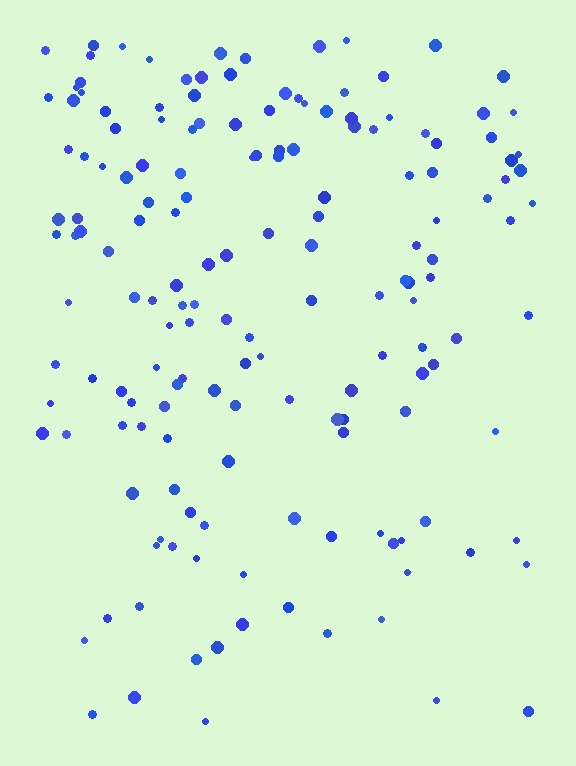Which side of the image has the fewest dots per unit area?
The bottom.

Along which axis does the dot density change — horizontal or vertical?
Vertical.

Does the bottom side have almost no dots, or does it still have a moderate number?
Still a moderate number, just noticeably fewer than the top.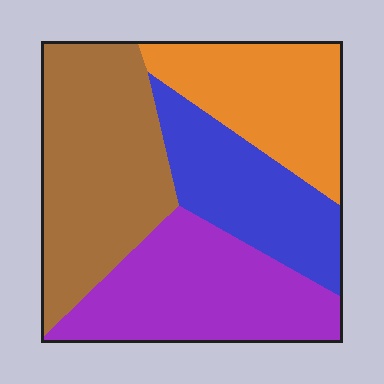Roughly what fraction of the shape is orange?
Orange takes up about one fifth (1/5) of the shape.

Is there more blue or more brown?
Brown.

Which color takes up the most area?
Brown, at roughly 30%.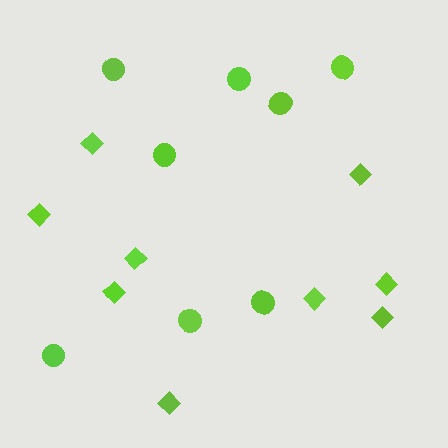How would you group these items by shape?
There are 2 groups: one group of diamonds (9) and one group of circles (8).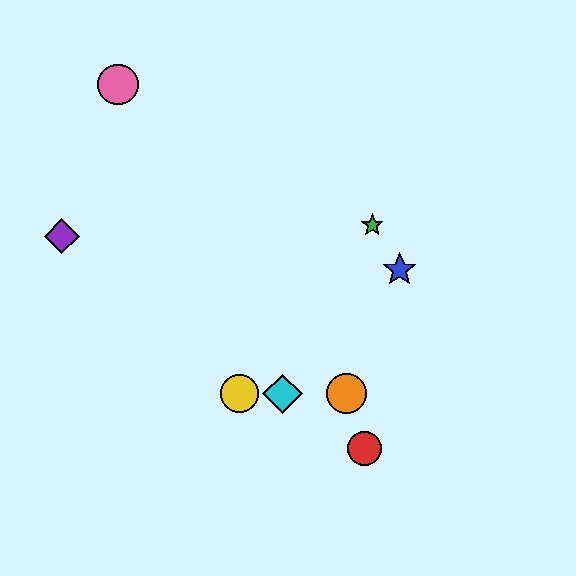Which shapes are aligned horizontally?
The yellow circle, the orange circle, the cyan diamond are aligned horizontally.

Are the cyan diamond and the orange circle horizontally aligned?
Yes, both are at y≈394.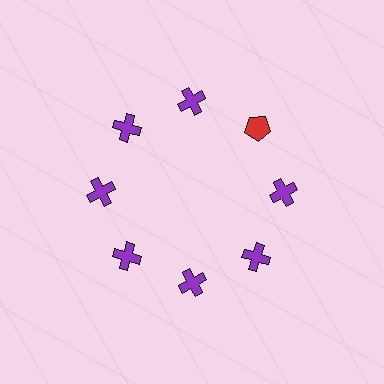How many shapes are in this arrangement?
There are 8 shapes arranged in a ring pattern.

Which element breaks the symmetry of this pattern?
The red pentagon at roughly the 2 o'clock position breaks the symmetry. All other shapes are purple crosses.